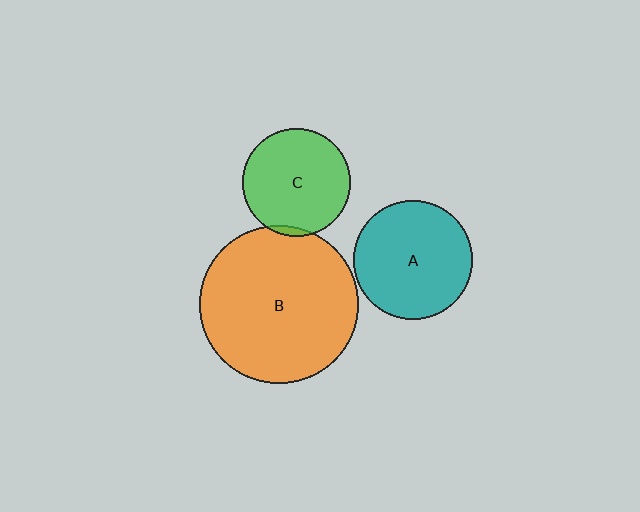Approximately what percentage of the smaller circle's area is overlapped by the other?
Approximately 5%.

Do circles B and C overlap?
Yes.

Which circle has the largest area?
Circle B (orange).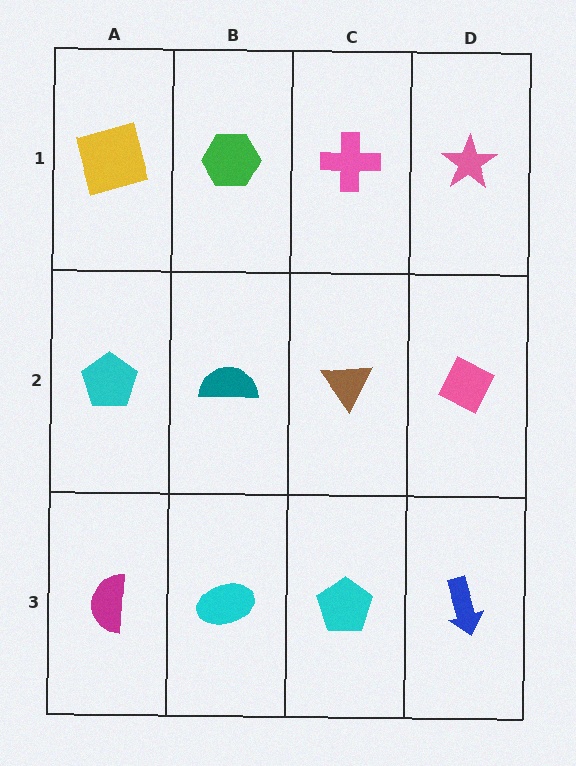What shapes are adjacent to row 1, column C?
A brown triangle (row 2, column C), a green hexagon (row 1, column B), a pink star (row 1, column D).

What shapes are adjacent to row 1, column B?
A teal semicircle (row 2, column B), a yellow square (row 1, column A), a pink cross (row 1, column C).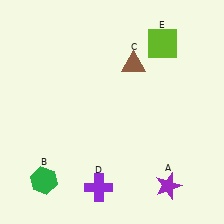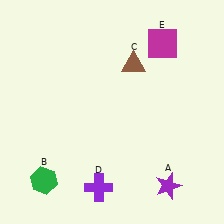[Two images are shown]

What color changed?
The square (E) changed from lime in Image 1 to magenta in Image 2.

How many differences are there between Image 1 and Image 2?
There is 1 difference between the two images.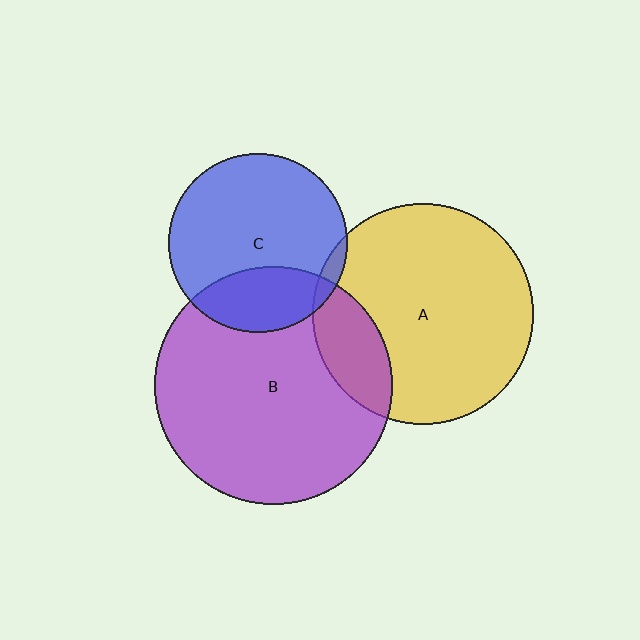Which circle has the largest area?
Circle B (purple).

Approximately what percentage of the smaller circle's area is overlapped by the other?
Approximately 5%.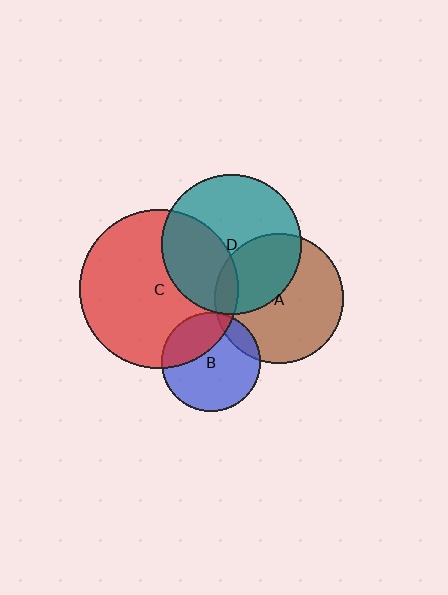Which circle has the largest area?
Circle C (red).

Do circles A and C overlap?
Yes.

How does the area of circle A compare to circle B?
Approximately 1.7 times.